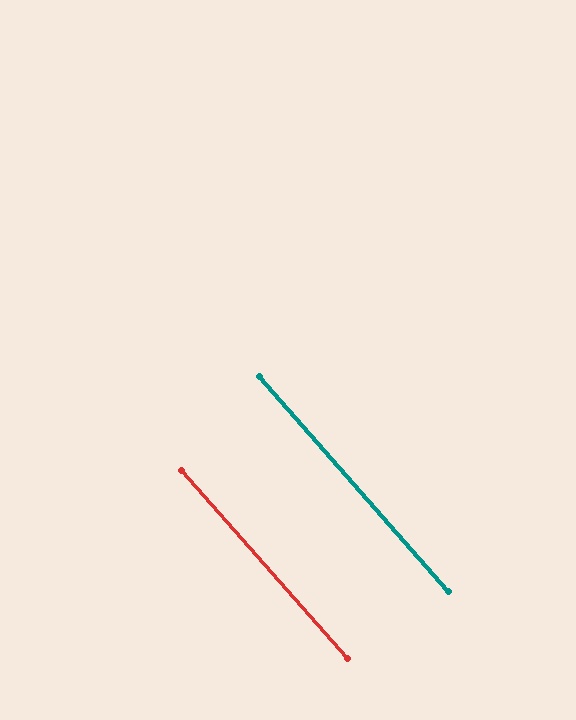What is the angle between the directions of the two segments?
Approximately 0 degrees.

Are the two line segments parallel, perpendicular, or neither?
Parallel — their directions differ by only 0.1°.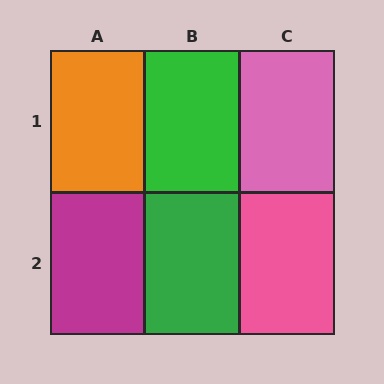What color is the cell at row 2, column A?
Magenta.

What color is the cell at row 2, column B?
Green.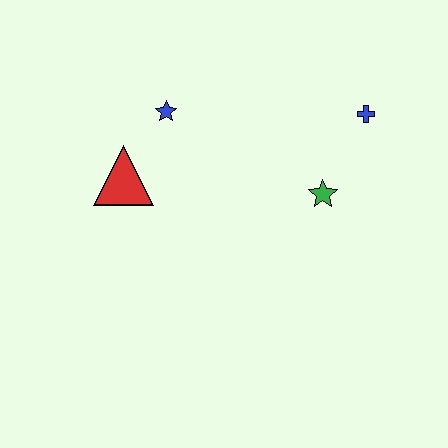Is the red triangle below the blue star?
Yes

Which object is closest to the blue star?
The red triangle is closest to the blue star.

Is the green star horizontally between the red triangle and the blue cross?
Yes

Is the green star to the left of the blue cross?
Yes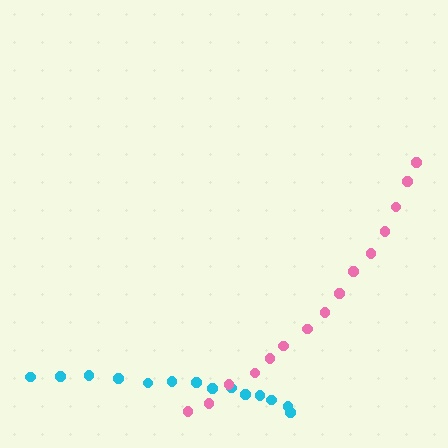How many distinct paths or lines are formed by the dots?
There are 2 distinct paths.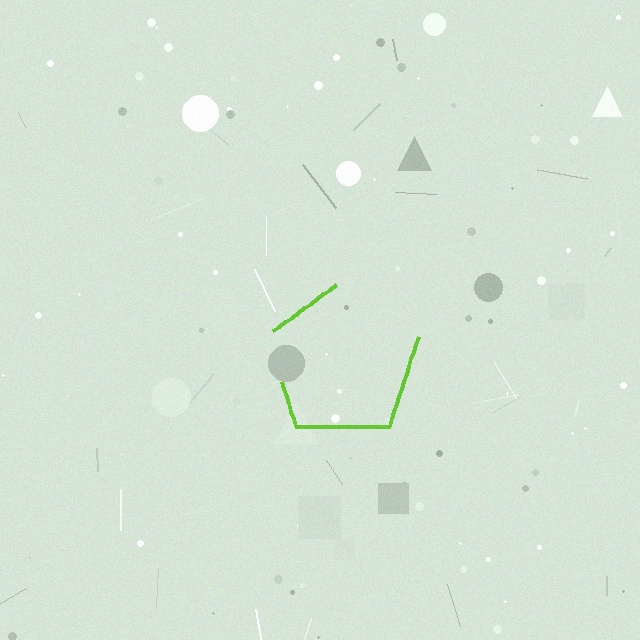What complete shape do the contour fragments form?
The contour fragments form a pentagon.